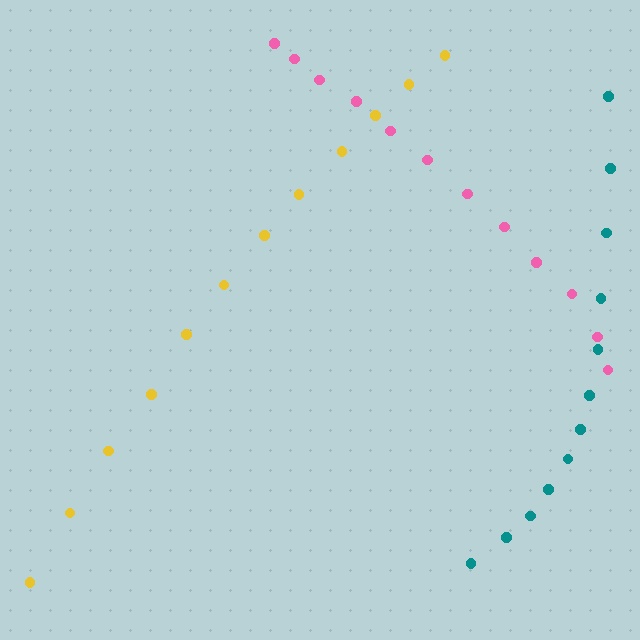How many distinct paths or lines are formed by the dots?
There are 3 distinct paths.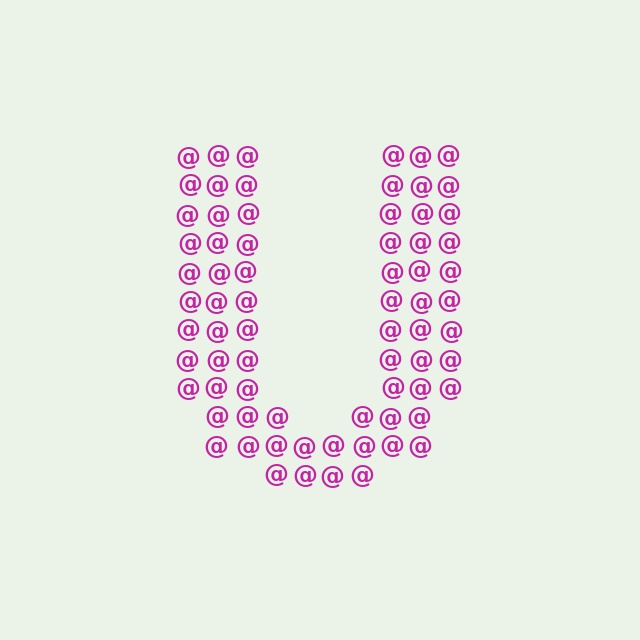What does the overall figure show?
The overall figure shows the letter U.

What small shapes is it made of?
It is made of small at signs.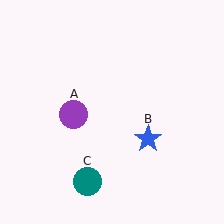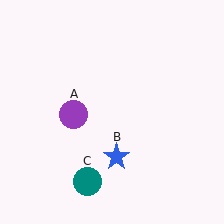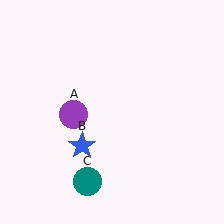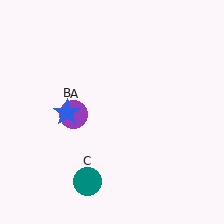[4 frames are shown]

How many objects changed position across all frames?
1 object changed position: blue star (object B).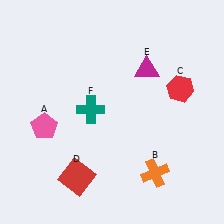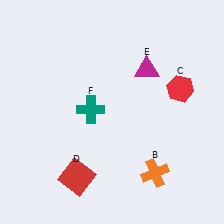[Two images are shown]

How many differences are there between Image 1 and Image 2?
There is 1 difference between the two images.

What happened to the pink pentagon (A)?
The pink pentagon (A) was removed in Image 2. It was in the bottom-left area of Image 1.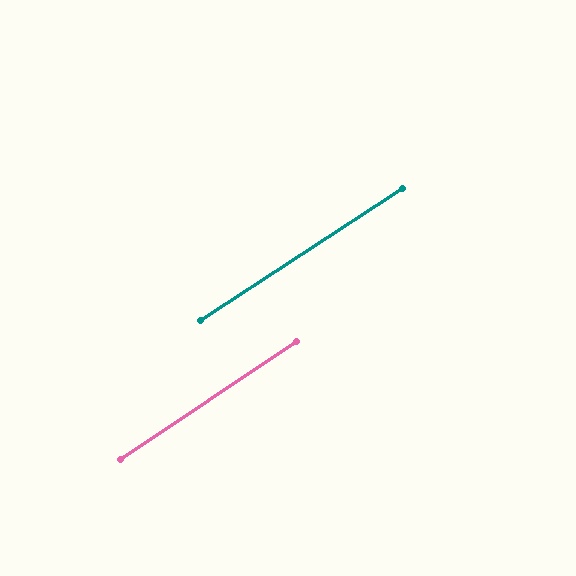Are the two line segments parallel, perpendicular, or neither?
Parallel — their directions differ by only 0.6°.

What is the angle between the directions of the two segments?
Approximately 1 degree.